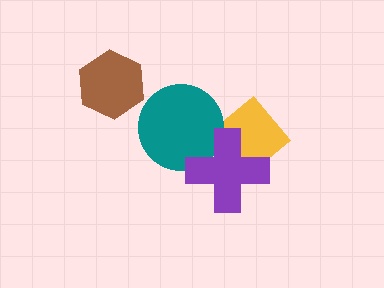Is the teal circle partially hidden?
Yes, it is partially covered by another shape.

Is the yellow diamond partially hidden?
Yes, it is partially covered by another shape.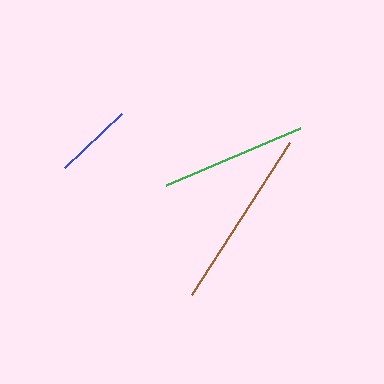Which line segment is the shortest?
The blue line is the shortest at approximately 79 pixels.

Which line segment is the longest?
The brown line is the longest at approximately 181 pixels.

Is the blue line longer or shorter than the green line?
The green line is longer than the blue line.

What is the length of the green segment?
The green segment is approximately 146 pixels long.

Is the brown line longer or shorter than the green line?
The brown line is longer than the green line.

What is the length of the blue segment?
The blue segment is approximately 79 pixels long.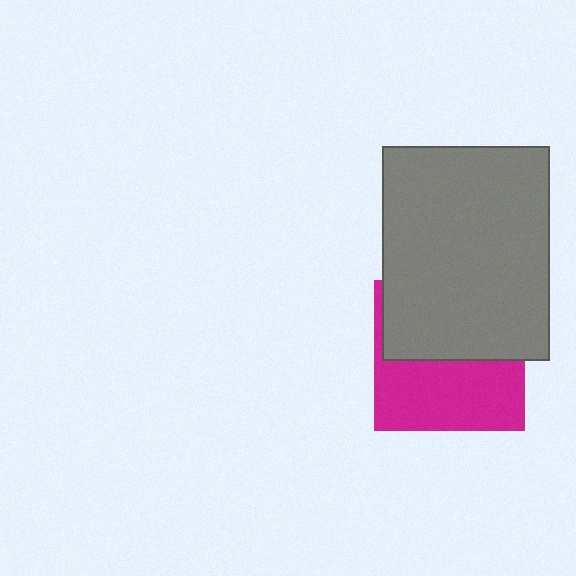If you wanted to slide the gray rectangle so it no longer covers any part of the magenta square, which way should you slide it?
Slide it up — that is the most direct way to separate the two shapes.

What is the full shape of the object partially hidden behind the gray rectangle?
The partially hidden object is a magenta square.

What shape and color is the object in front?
The object in front is a gray rectangle.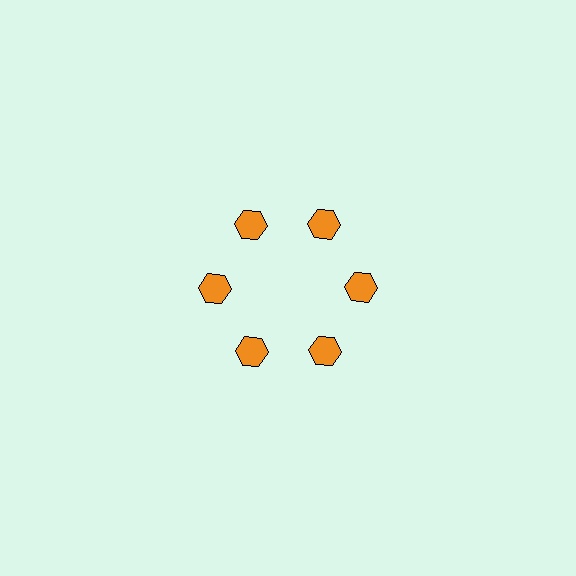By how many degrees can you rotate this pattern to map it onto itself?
The pattern maps onto itself every 60 degrees of rotation.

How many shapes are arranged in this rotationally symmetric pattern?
There are 6 shapes, arranged in 6 groups of 1.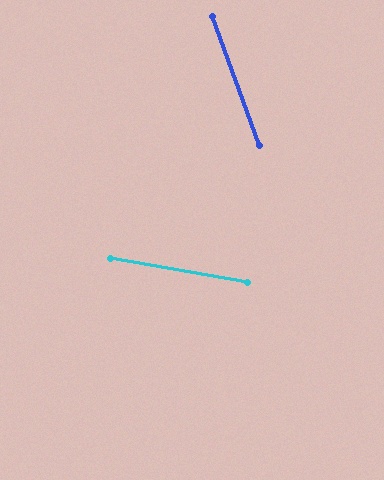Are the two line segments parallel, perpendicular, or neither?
Neither parallel nor perpendicular — they differ by about 60°.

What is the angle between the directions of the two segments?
Approximately 60 degrees.